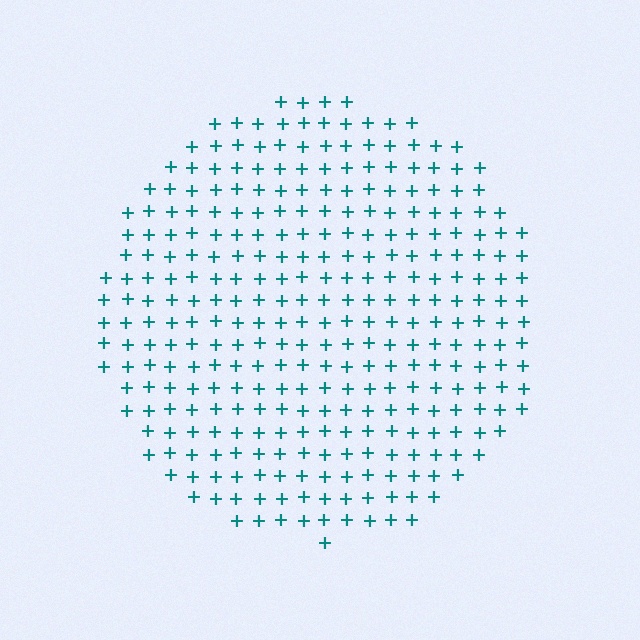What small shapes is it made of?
It is made of small plus signs.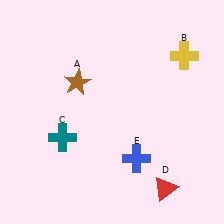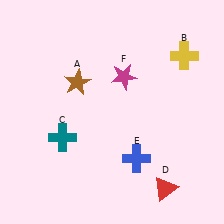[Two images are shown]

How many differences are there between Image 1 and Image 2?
There is 1 difference between the two images.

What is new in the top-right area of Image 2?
A magenta star (F) was added in the top-right area of Image 2.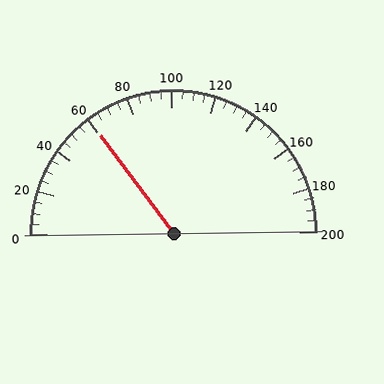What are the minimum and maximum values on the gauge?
The gauge ranges from 0 to 200.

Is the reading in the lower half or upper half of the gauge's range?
The reading is in the lower half of the range (0 to 200).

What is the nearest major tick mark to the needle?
The nearest major tick mark is 60.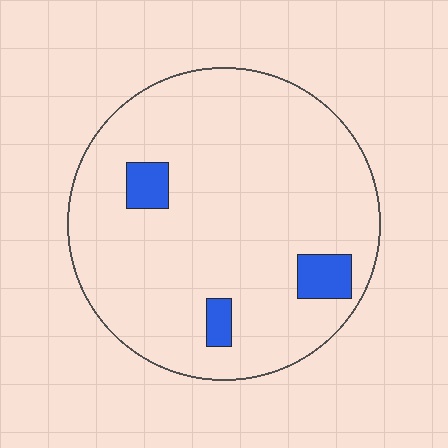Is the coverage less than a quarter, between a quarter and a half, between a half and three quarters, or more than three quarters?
Less than a quarter.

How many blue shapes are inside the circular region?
3.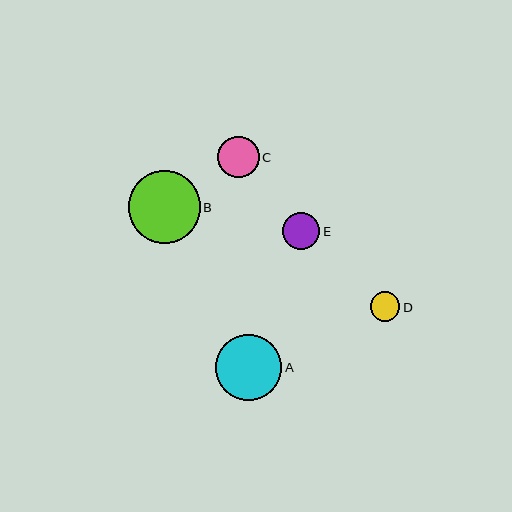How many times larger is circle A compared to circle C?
Circle A is approximately 1.6 times the size of circle C.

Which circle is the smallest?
Circle D is the smallest with a size of approximately 29 pixels.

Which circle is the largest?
Circle B is the largest with a size of approximately 72 pixels.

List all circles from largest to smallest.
From largest to smallest: B, A, C, E, D.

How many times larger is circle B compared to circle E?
Circle B is approximately 1.9 times the size of circle E.